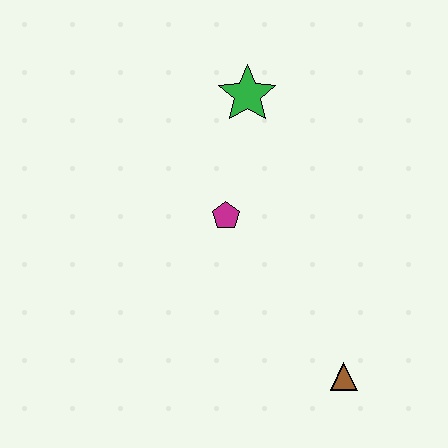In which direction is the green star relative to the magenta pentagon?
The green star is above the magenta pentagon.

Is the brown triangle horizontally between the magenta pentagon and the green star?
No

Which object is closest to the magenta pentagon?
The green star is closest to the magenta pentagon.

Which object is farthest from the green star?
The brown triangle is farthest from the green star.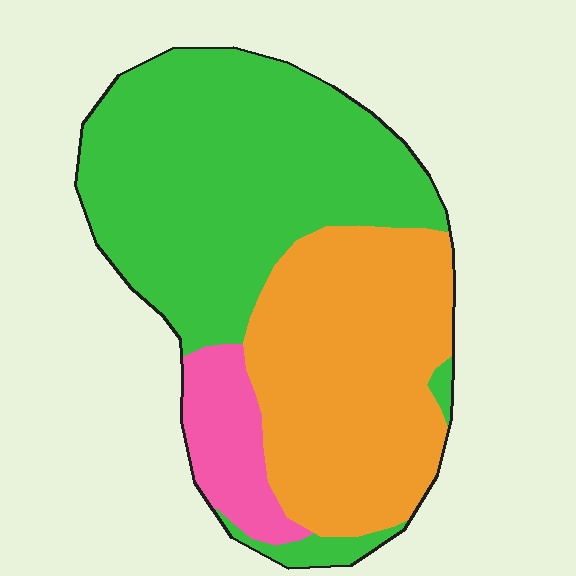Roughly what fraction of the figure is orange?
Orange takes up between a third and a half of the figure.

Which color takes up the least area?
Pink, at roughly 10%.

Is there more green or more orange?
Green.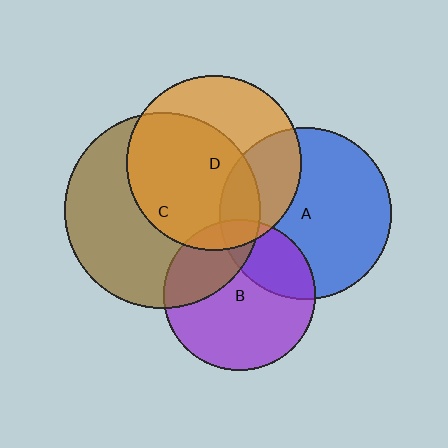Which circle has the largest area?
Circle C (brown).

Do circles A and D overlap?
Yes.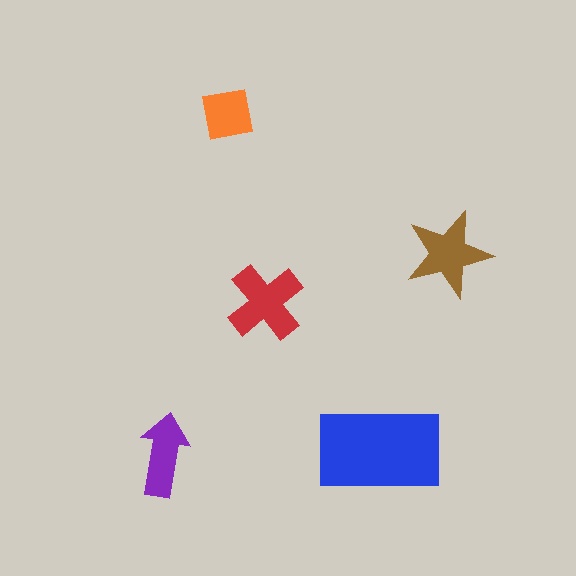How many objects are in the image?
There are 5 objects in the image.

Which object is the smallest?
The orange square.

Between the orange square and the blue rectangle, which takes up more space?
The blue rectangle.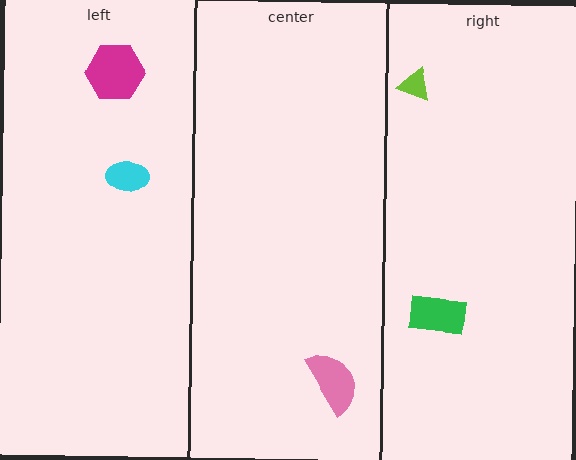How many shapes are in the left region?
2.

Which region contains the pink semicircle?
The center region.